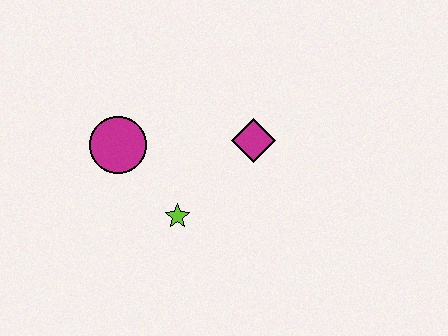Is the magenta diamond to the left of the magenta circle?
No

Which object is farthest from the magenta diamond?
The magenta circle is farthest from the magenta diamond.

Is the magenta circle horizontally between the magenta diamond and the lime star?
No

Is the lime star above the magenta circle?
No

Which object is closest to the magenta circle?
The lime star is closest to the magenta circle.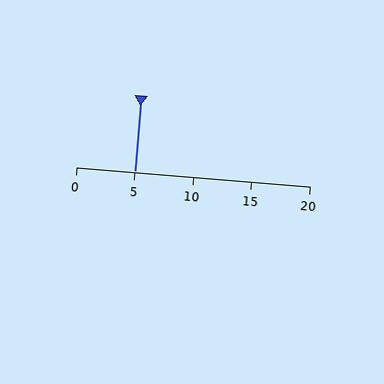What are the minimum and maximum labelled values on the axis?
The axis runs from 0 to 20.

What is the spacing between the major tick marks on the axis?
The major ticks are spaced 5 apart.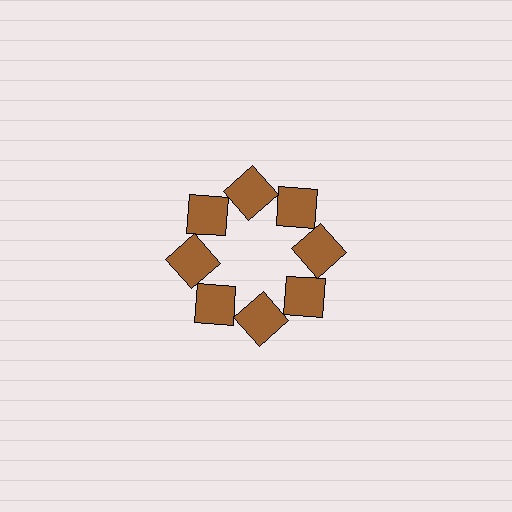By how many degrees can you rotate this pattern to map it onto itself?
The pattern maps onto itself every 45 degrees of rotation.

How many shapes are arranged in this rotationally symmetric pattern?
There are 8 shapes, arranged in 8 groups of 1.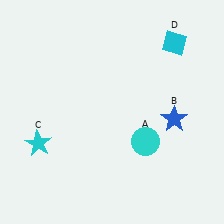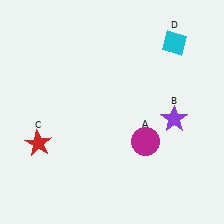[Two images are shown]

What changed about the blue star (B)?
In Image 1, B is blue. In Image 2, it changed to purple.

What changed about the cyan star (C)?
In Image 1, C is cyan. In Image 2, it changed to red.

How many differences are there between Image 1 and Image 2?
There are 3 differences between the two images.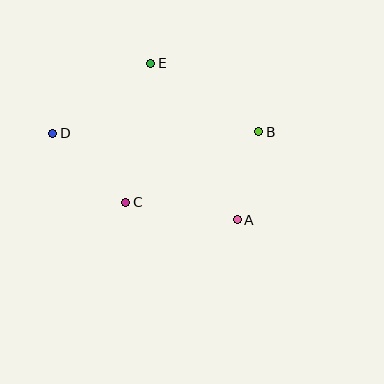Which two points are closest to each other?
Points A and B are closest to each other.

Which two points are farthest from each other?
Points B and D are farthest from each other.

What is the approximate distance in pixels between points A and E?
The distance between A and E is approximately 179 pixels.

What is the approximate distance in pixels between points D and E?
The distance between D and E is approximately 120 pixels.